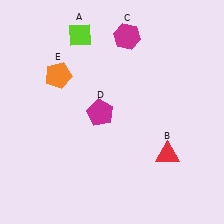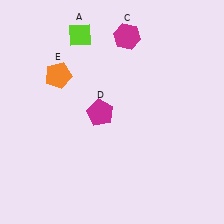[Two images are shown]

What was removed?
The red triangle (B) was removed in Image 2.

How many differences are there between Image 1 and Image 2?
There is 1 difference between the two images.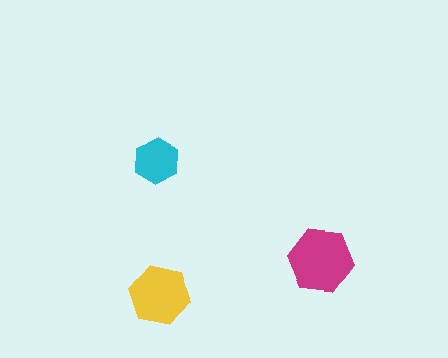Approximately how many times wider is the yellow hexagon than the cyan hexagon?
About 1.5 times wider.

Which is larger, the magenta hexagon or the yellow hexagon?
The magenta one.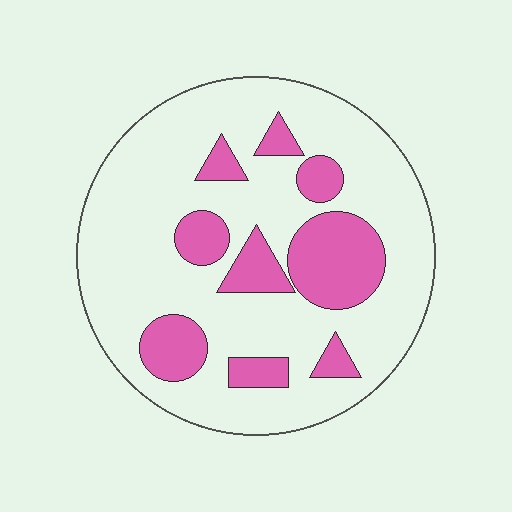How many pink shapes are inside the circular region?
9.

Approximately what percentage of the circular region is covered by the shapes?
Approximately 25%.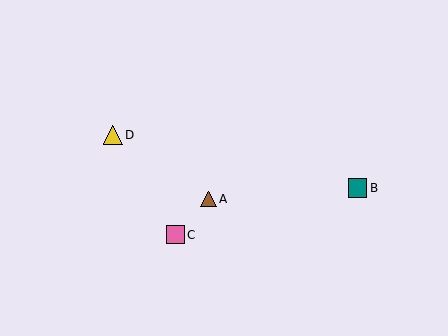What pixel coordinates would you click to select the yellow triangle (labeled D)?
Click at (113, 135) to select the yellow triangle D.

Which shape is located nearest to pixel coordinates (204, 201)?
The brown triangle (labeled A) at (208, 199) is nearest to that location.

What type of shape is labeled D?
Shape D is a yellow triangle.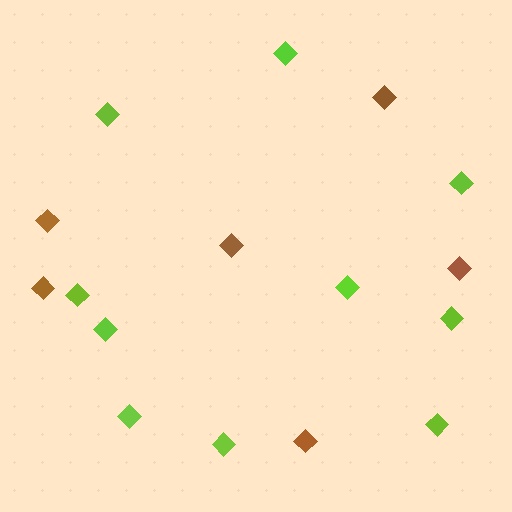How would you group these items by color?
There are 2 groups: one group of brown diamonds (6) and one group of lime diamonds (10).